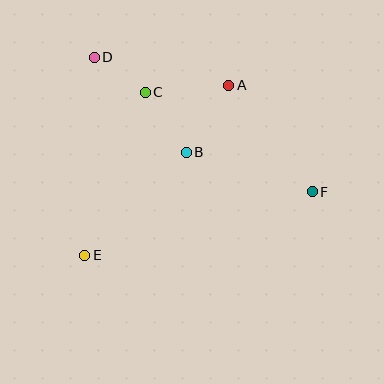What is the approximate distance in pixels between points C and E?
The distance between C and E is approximately 174 pixels.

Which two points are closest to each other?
Points C and D are closest to each other.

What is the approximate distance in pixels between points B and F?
The distance between B and F is approximately 132 pixels.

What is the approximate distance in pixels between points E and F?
The distance between E and F is approximately 236 pixels.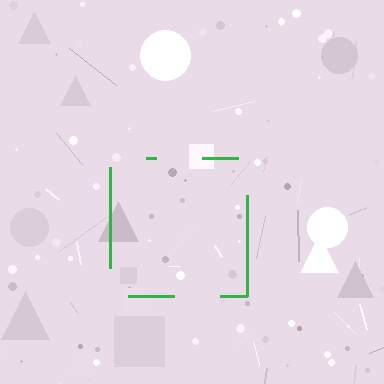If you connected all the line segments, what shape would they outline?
They would outline a square.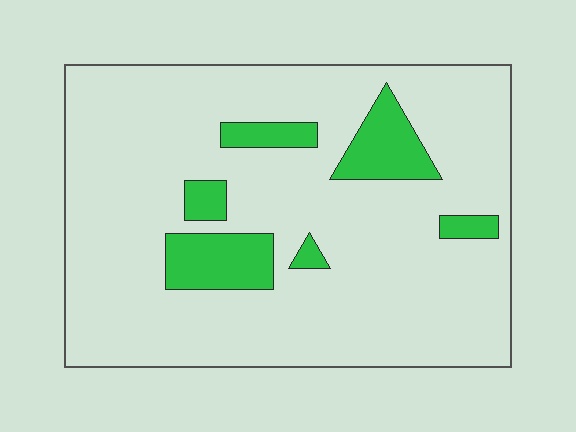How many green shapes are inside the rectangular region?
6.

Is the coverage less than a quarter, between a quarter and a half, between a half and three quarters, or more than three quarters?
Less than a quarter.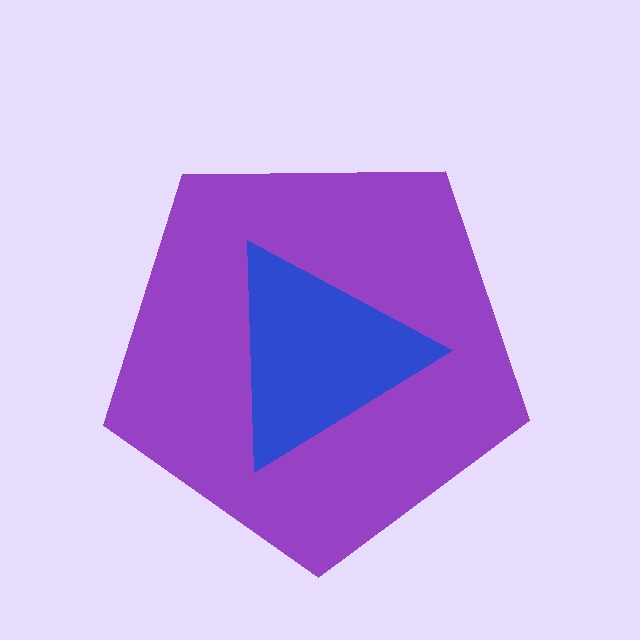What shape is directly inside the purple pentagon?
The blue triangle.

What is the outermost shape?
The purple pentagon.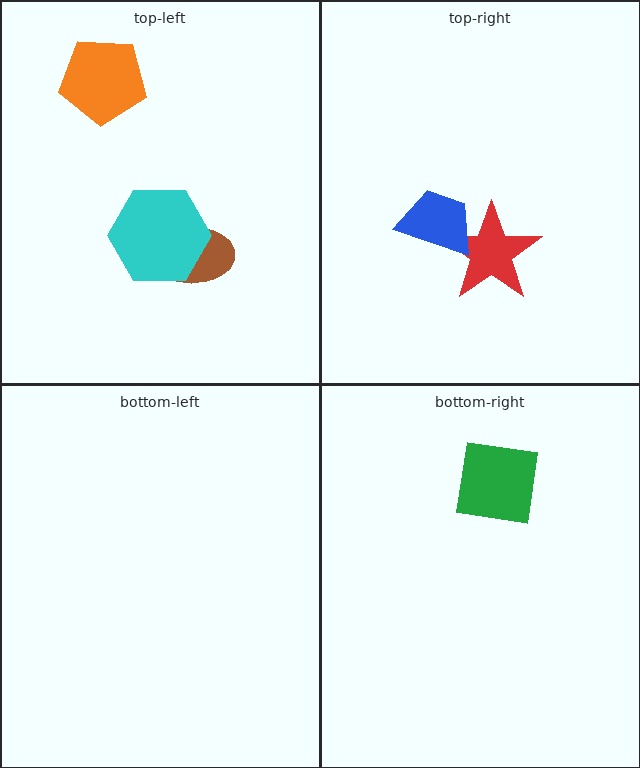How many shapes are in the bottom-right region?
1.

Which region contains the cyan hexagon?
The top-left region.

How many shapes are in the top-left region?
3.